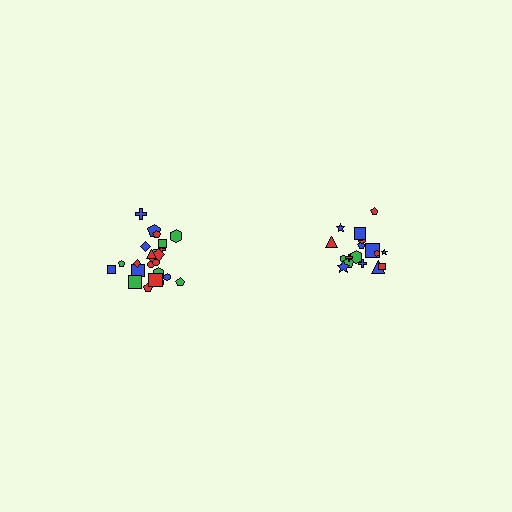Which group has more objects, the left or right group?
The left group.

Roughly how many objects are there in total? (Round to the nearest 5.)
Roughly 45 objects in total.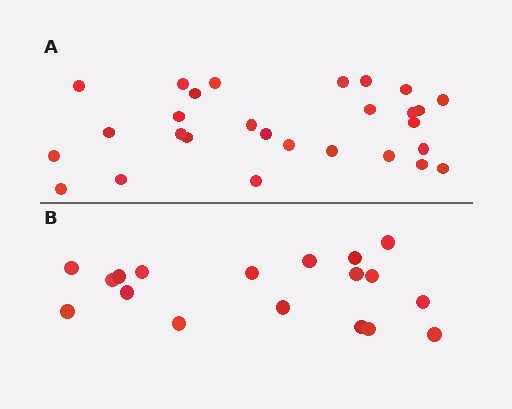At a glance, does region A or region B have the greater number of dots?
Region A (the top region) has more dots.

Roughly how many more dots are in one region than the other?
Region A has roughly 10 or so more dots than region B.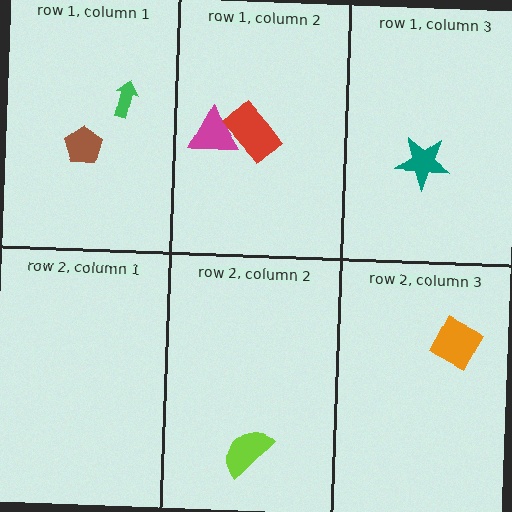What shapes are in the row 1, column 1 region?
The green arrow, the brown pentagon.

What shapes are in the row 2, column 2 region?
The lime semicircle.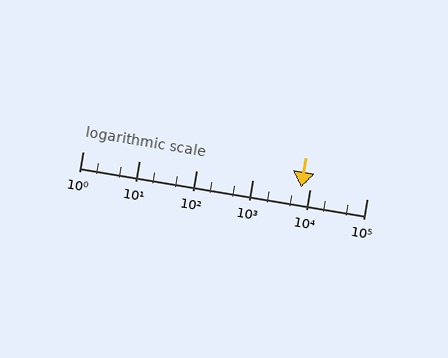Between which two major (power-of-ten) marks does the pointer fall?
The pointer is between 1000 and 10000.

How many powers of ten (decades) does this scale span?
The scale spans 5 decades, from 1 to 100000.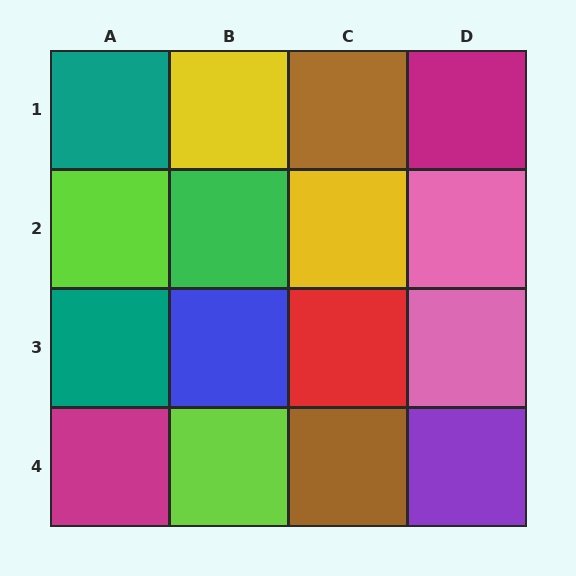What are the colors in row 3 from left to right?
Teal, blue, red, pink.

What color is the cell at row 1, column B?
Yellow.